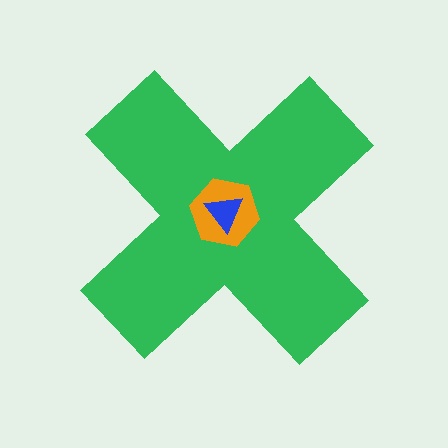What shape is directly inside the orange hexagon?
The blue triangle.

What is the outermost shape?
The green cross.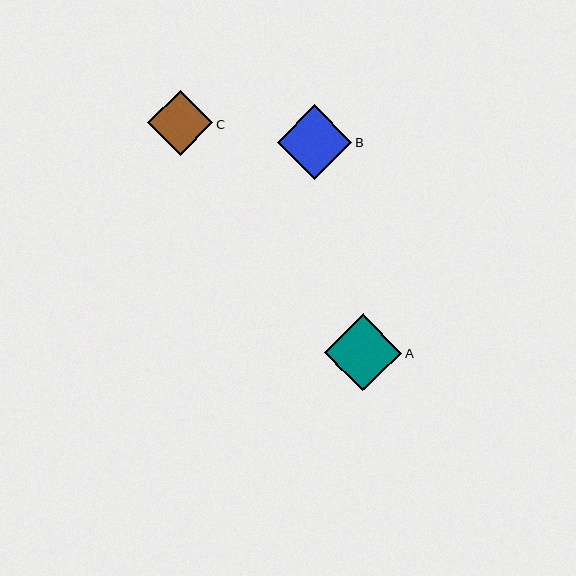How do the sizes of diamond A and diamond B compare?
Diamond A and diamond B are approximately the same size.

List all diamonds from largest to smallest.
From largest to smallest: A, B, C.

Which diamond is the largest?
Diamond A is the largest with a size of approximately 77 pixels.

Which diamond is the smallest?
Diamond C is the smallest with a size of approximately 65 pixels.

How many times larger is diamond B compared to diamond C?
Diamond B is approximately 1.2 times the size of diamond C.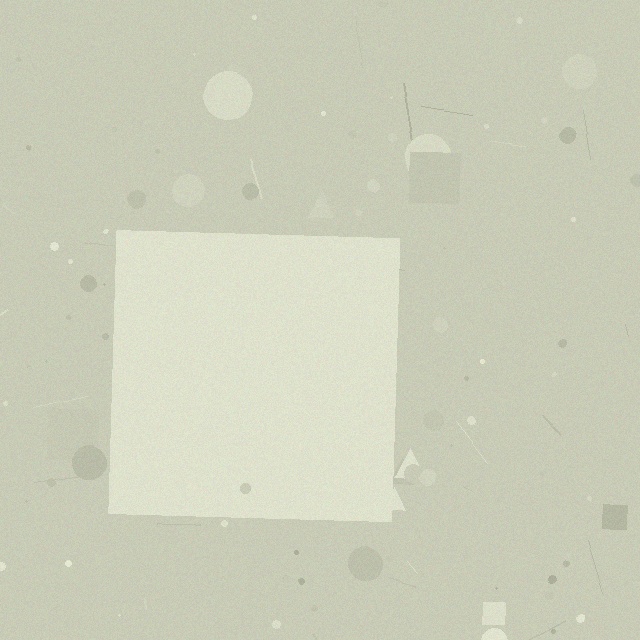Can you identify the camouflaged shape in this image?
The camouflaged shape is a square.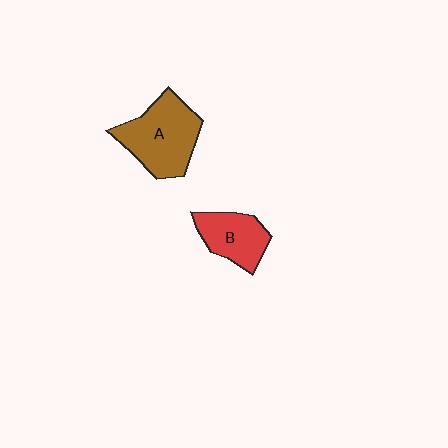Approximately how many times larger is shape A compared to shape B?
Approximately 1.5 times.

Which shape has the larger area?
Shape A (brown).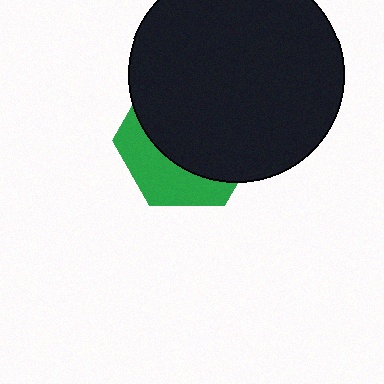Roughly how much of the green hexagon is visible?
A small part of it is visible (roughly 33%).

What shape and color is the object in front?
The object in front is a black circle.